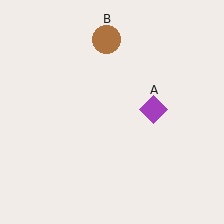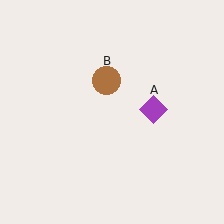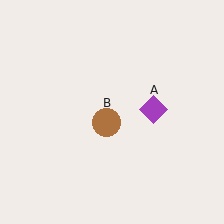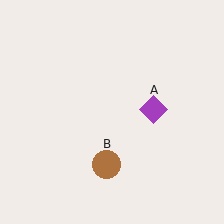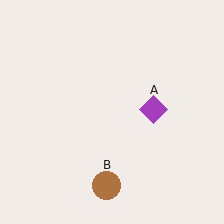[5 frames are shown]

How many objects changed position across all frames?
1 object changed position: brown circle (object B).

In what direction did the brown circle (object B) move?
The brown circle (object B) moved down.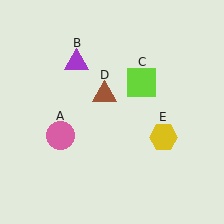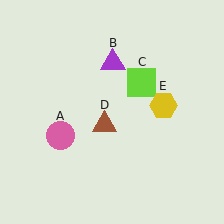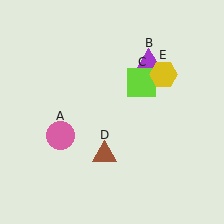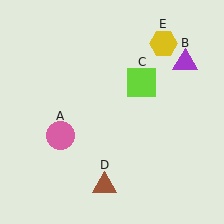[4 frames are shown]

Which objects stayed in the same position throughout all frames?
Pink circle (object A) and lime square (object C) remained stationary.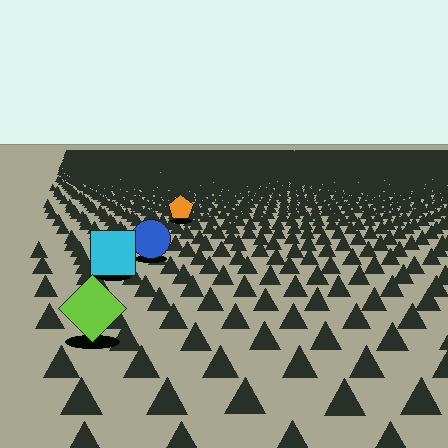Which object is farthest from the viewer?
The orange pentagon is farthest from the viewer. It appears smaller and the ground texture around it is denser.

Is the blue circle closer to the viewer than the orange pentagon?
Yes. The blue circle is closer — you can tell from the texture gradient: the ground texture is coarser near it.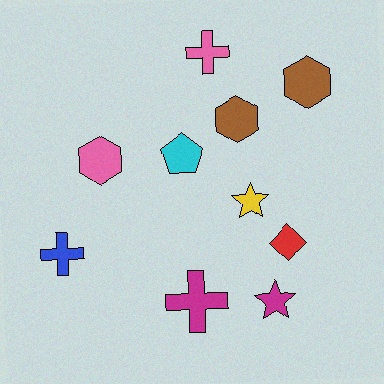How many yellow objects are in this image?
There is 1 yellow object.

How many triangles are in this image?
There are no triangles.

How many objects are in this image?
There are 10 objects.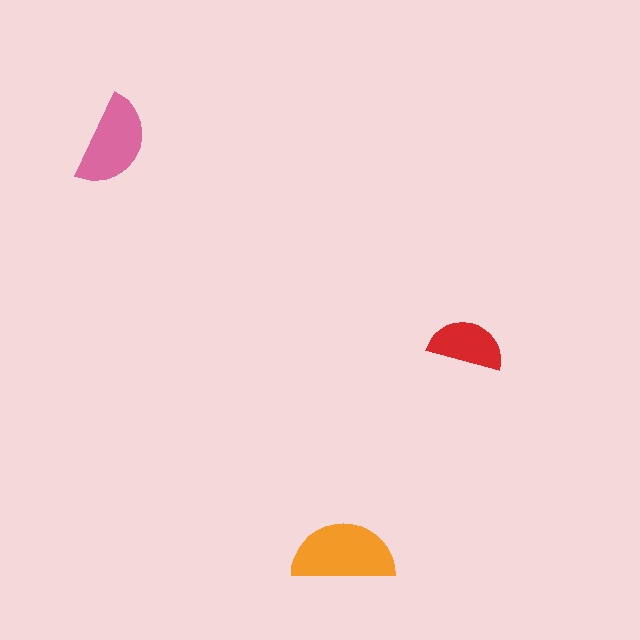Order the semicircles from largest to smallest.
the orange one, the pink one, the red one.